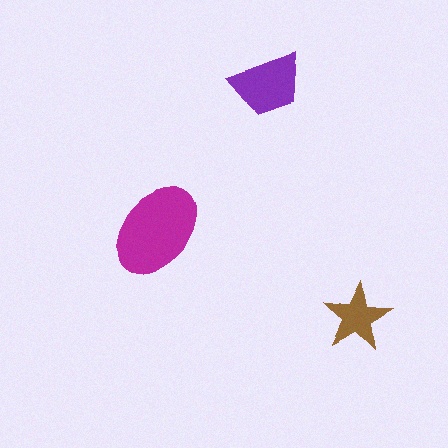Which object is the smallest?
The brown star.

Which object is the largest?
The magenta ellipse.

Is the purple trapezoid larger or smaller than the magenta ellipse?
Smaller.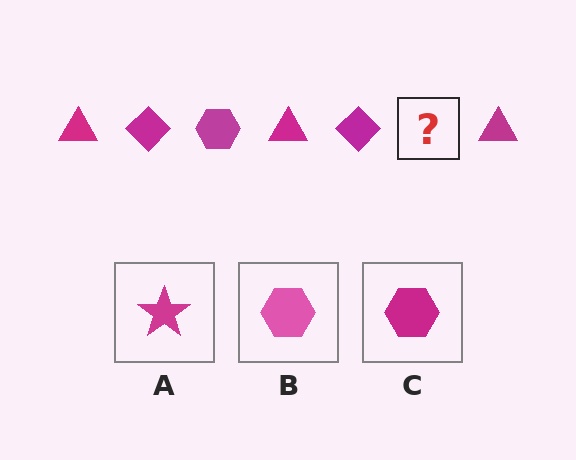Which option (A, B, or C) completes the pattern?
C.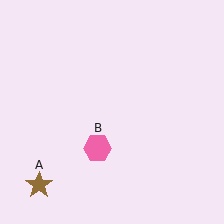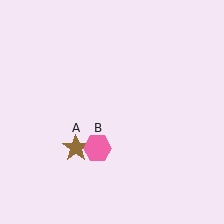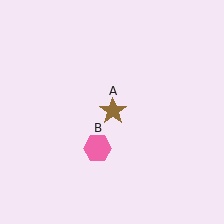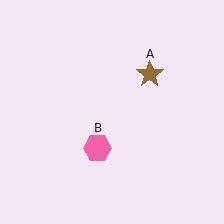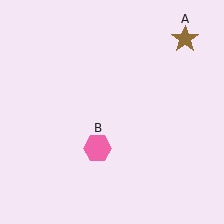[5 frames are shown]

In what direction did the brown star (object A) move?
The brown star (object A) moved up and to the right.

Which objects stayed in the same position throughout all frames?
Pink hexagon (object B) remained stationary.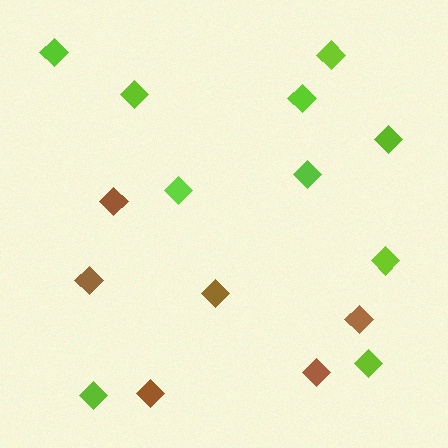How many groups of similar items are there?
There are 2 groups: one group of brown diamonds (6) and one group of lime diamonds (10).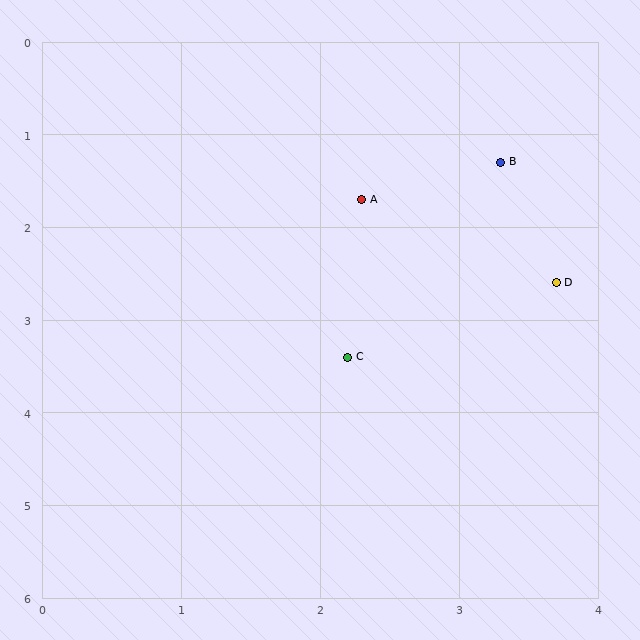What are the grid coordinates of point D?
Point D is at approximately (3.7, 2.6).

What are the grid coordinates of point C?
Point C is at approximately (2.2, 3.4).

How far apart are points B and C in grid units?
Points B and C are about 2.4 grid units apart.